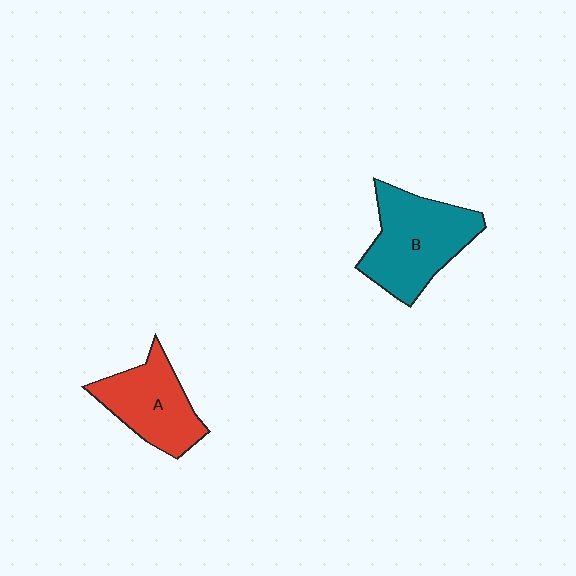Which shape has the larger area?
Shape B (teal).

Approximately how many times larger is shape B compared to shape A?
Approximately 1.3 times.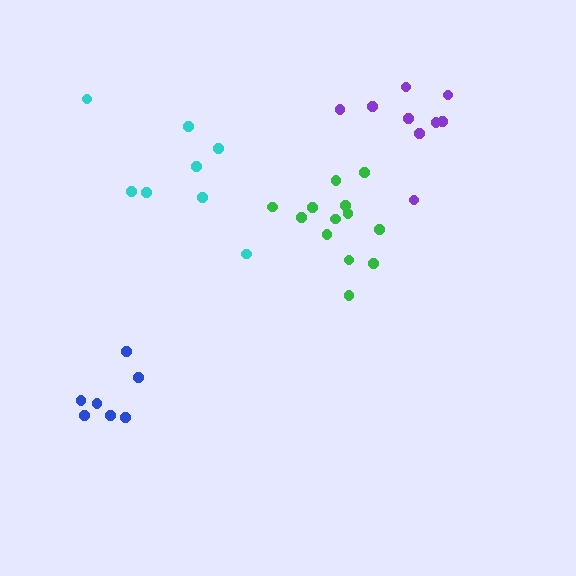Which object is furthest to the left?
The blue cluster is leftmost.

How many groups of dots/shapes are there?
There are 4 groups.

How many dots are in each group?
Group 1: 13 dots, Group 2: 9 dots, Group 3: 8 dots, Group 4: 7 dots (37 total).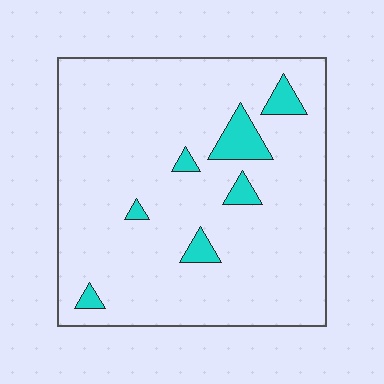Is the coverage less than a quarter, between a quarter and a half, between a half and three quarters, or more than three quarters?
Less than a quarter.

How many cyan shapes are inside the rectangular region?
7.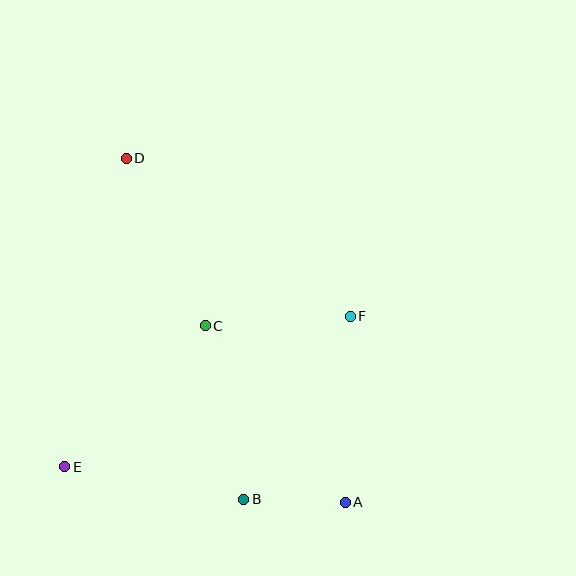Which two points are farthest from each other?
Points A and D are farthest from each other.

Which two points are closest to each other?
Points A and B are closest to each other.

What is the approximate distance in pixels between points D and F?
The distance between D and F is approximately 274 pixels.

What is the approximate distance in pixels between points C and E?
The distance between C and E is approximately 199 pixels.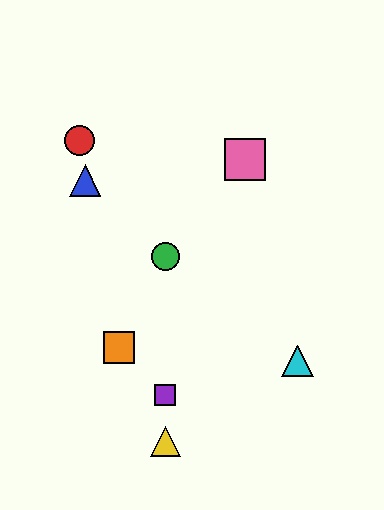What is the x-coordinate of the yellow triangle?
The yellow triangle is at x≈165.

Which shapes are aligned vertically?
The green circle, the yellow triangle, the purple square are aligned vertically.